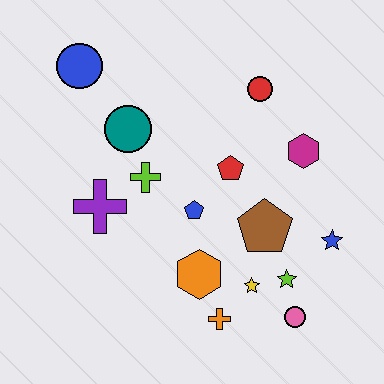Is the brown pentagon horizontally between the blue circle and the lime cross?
No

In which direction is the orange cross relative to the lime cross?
The orange cross is below the lime cross.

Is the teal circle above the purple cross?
Yes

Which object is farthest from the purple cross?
The blue star is farthest from the purple cross.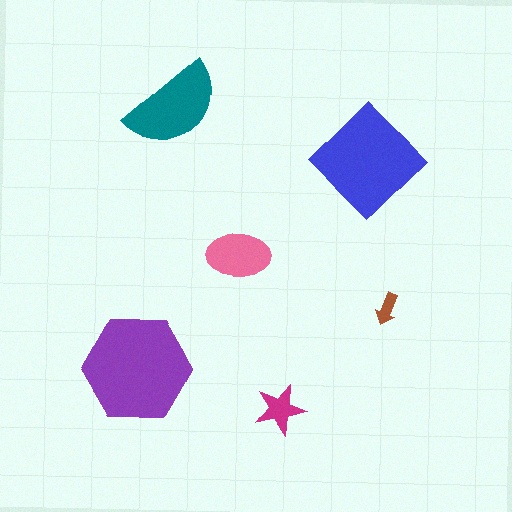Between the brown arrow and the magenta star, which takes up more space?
The magenta star.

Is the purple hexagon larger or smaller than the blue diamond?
Larger.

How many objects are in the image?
There are 6 objects in the image.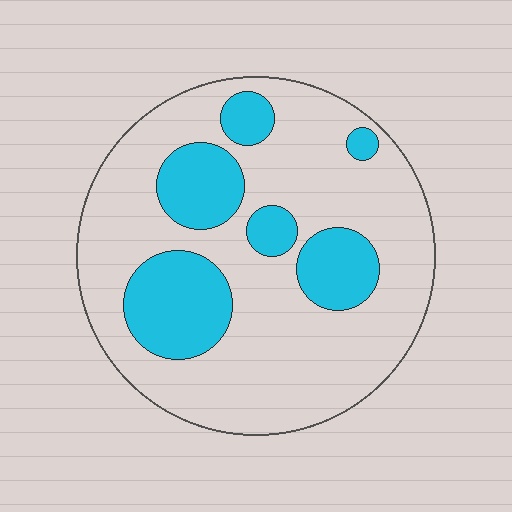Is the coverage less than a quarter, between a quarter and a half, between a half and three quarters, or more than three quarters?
Between a quarter and a half.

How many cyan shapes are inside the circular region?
6.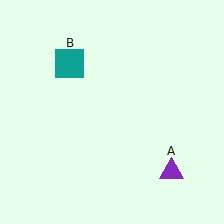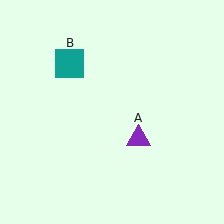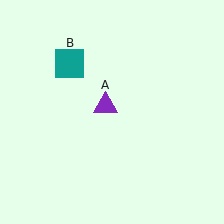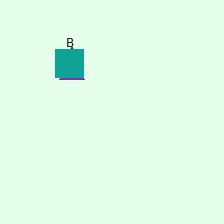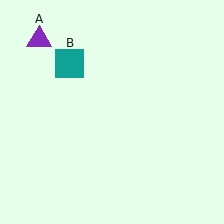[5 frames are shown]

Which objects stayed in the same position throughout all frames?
Teal square (object B) remained stationary.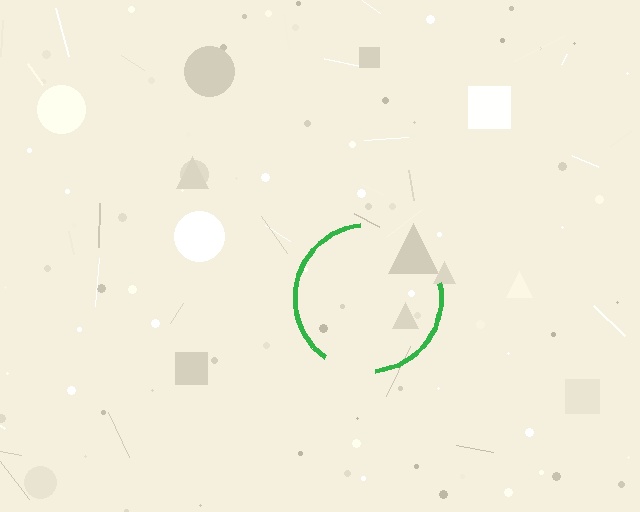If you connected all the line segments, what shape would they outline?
They would outline a circle.